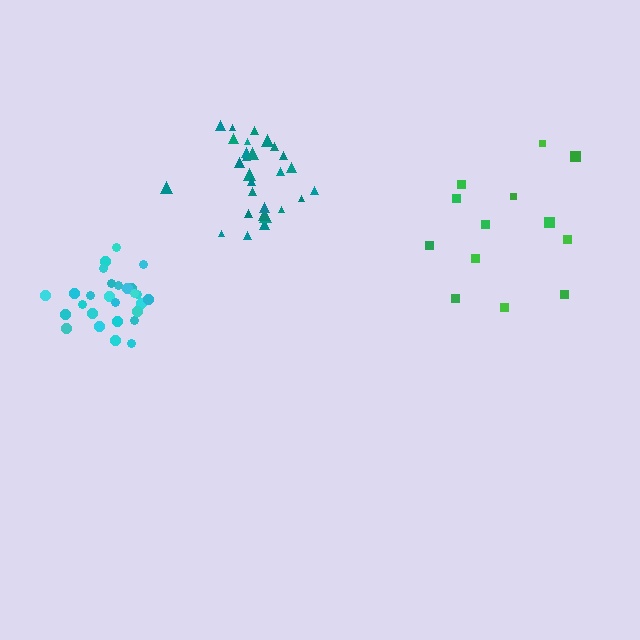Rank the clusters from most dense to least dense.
cyan, teal, green.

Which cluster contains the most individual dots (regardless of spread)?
Cyan (28).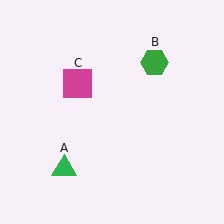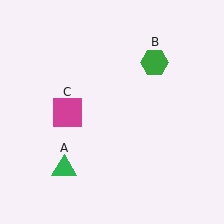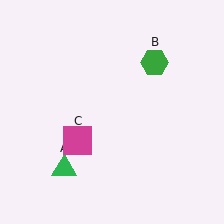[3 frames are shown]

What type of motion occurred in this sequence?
The magenta square (object C) rotated counterclockwise around the center of the scene.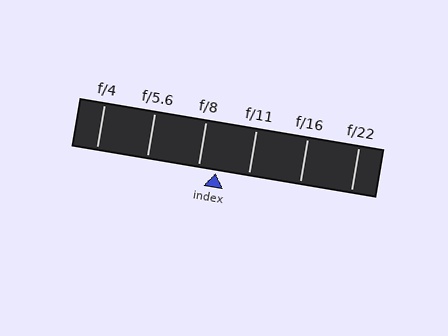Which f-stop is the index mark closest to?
The index mark is closest to f/8.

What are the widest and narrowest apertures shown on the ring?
The widest aperture shown is f/4 and the narrowest is f/22.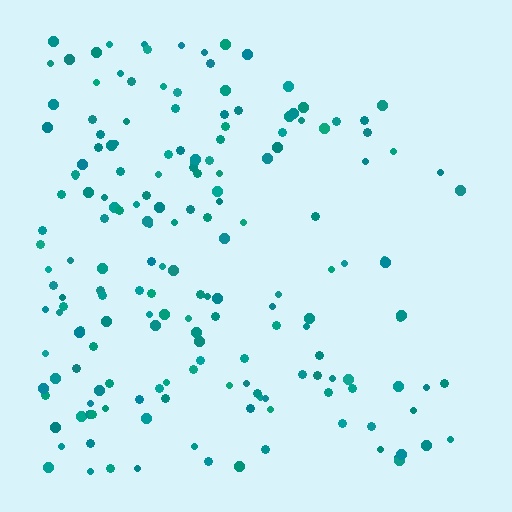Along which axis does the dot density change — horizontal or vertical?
Horizontal.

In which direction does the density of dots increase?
From right to left, with the left side densest.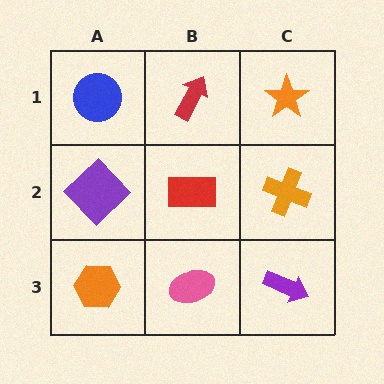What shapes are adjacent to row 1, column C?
An orange cross (row 2, column C), a red arrow (row 1, column B).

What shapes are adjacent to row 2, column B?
A red arrow (row 1, column B), a pink ellipse (row 3, column B), a purple diamond (row 2, column A), an orange cross (row 2, column C).